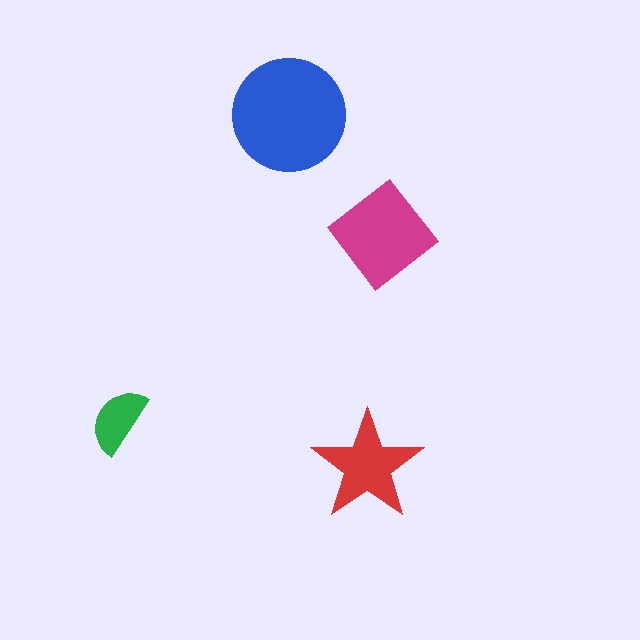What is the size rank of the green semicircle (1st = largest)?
4th.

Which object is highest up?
The blue circle is topmost.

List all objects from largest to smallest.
The blue circle, the magenta diamond, the red star, the green semicircle.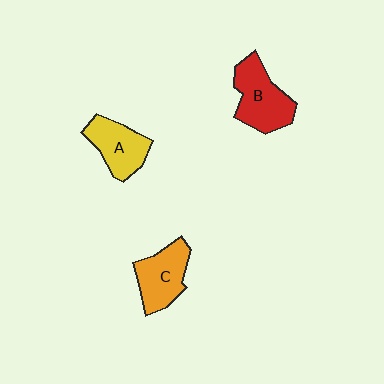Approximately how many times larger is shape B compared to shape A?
Approximately 1.2 times.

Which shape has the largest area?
Shape B (red).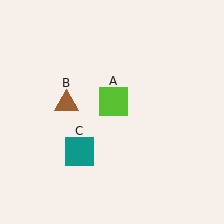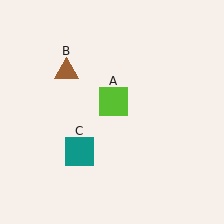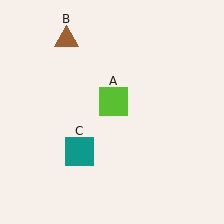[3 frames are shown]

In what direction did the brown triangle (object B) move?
The brown triangle (object B) moved up.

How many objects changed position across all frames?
1 object changed position: brown triangle (object B).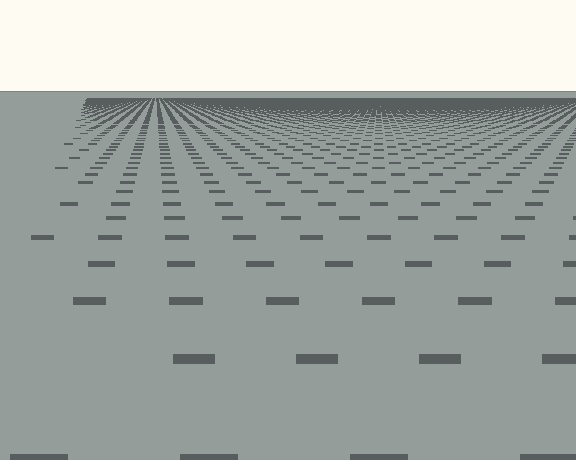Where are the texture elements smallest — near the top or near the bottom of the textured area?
Near the top.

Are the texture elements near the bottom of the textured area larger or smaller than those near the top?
Larger. Near the bottom, elements are closer to the viewer and appear at a bigger on-screen size.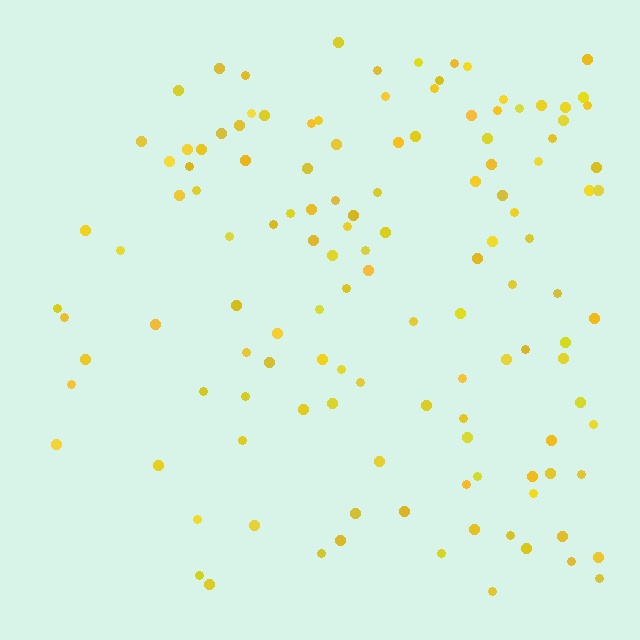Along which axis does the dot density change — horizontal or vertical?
Horizontal.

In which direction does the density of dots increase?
From left to right, with the right side densest.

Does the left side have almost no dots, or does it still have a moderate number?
Still a moderate number, just noticeably fewer than the right.